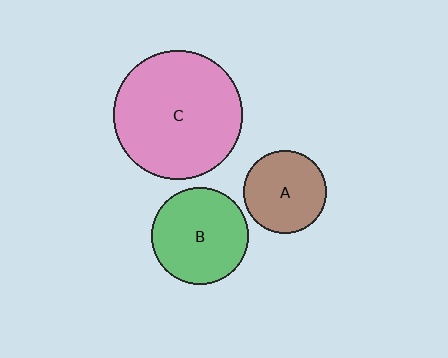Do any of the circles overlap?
No, none of the circles overlap.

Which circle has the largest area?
Circle C (pink).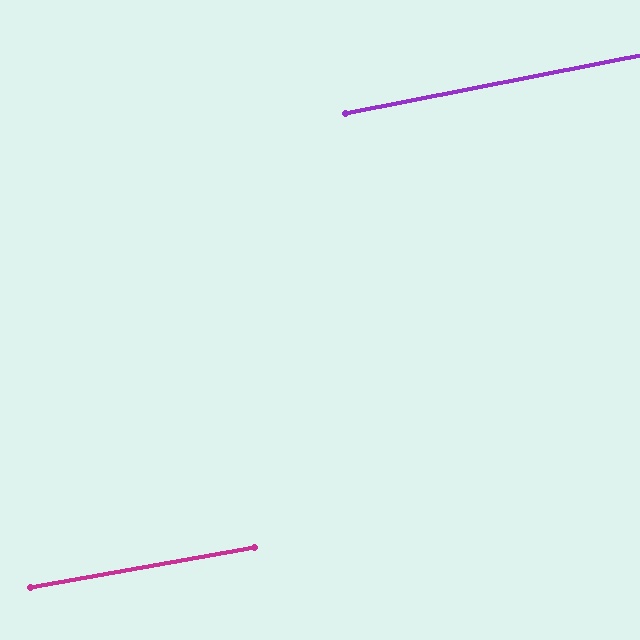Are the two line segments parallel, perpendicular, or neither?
Parallel — their directions differ by only 1.0°.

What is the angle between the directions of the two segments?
Approximately 1 degree.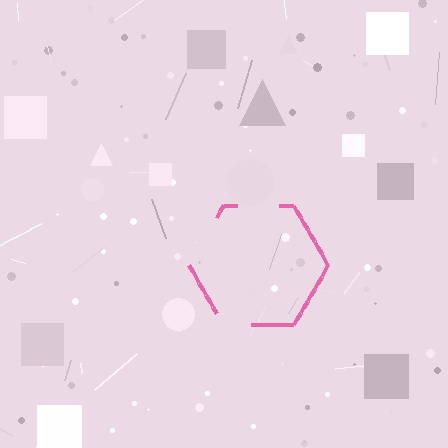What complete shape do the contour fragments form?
The contour fragments form a hexagon.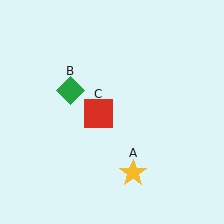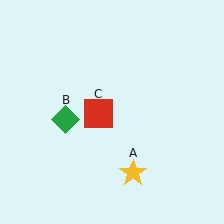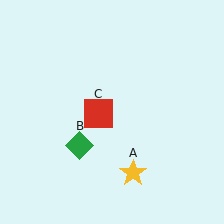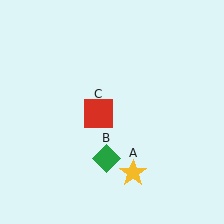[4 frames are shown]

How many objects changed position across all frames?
1 object changed position: green diamond (object B).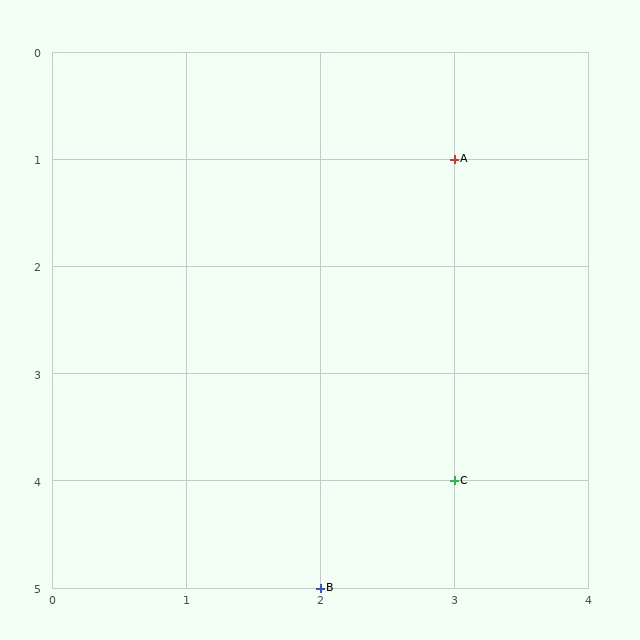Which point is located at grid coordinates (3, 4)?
Point C is at (3, 4).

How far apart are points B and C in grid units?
Points B and C are 1 column and 1 row apart (about 1.4 grid units diagonally).